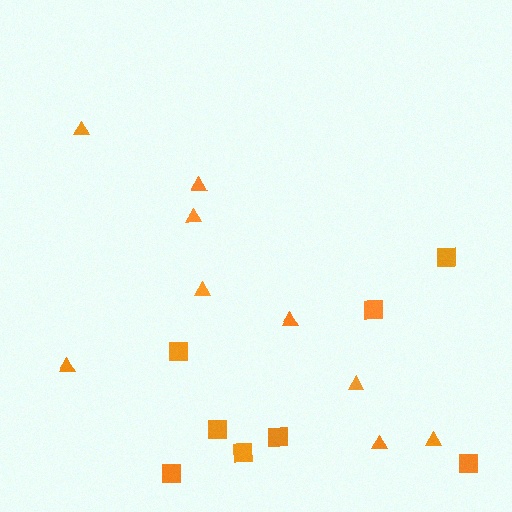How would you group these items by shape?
There are 2 groups: one group of triangles (9) and one group of squares (8).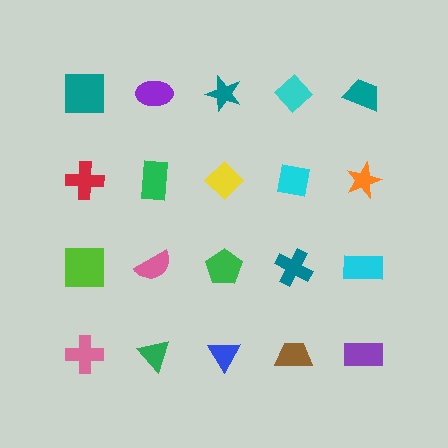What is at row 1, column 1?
A teal square.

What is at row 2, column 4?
A cyan square.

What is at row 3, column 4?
A teal cross.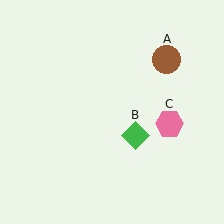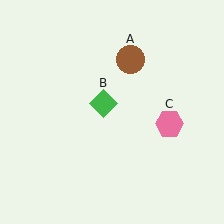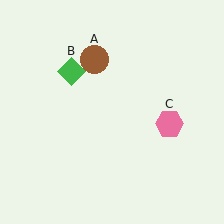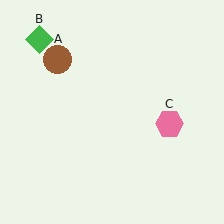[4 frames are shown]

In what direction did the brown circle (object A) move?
The brown circle (object A) moved left.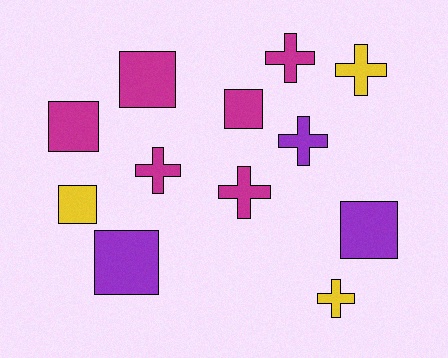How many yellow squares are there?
There is 1 yellow square.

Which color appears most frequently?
Magenta, with 6 objects.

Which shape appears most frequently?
Cross, with 6 objects.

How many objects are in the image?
There are 12 objects.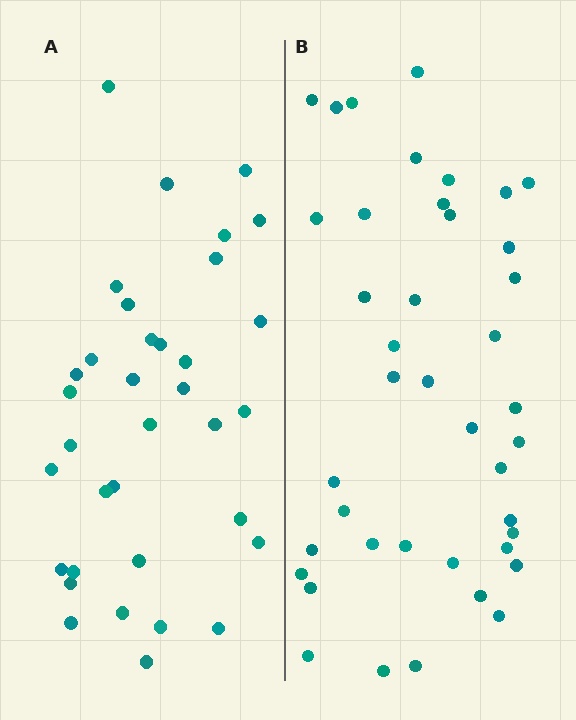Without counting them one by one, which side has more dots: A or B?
Region B (the right region) has more dots.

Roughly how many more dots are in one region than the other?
Region B has about 6 more dots than region A.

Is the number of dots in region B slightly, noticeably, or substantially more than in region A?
Region B has only slightly more — the two regions are fairly close. The ratio is roughly 1.2 to 1.